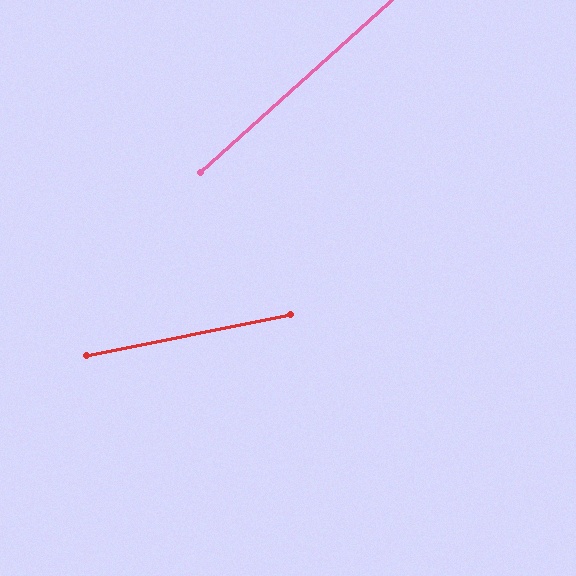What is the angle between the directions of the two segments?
Approximately 31 degrees.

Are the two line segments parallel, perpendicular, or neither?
Neither parallel nor perpendicular — they differ by about 31°.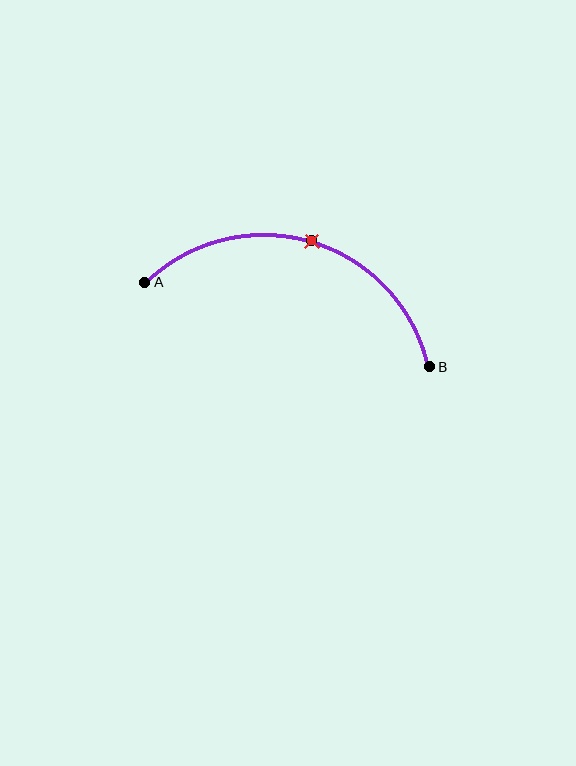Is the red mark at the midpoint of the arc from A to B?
Yes. The red mark lies on the arc at equal arc-length from both A and B — it is the arc midpoint.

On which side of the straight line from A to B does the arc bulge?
The arc bulges above the straight line connecting A and B.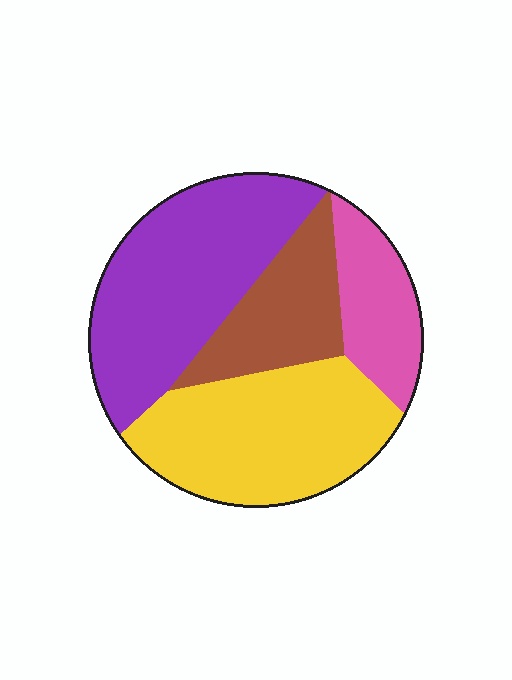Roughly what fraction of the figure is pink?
Pink takes up about one eighth (1/8) of the figure.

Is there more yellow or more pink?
Yellow.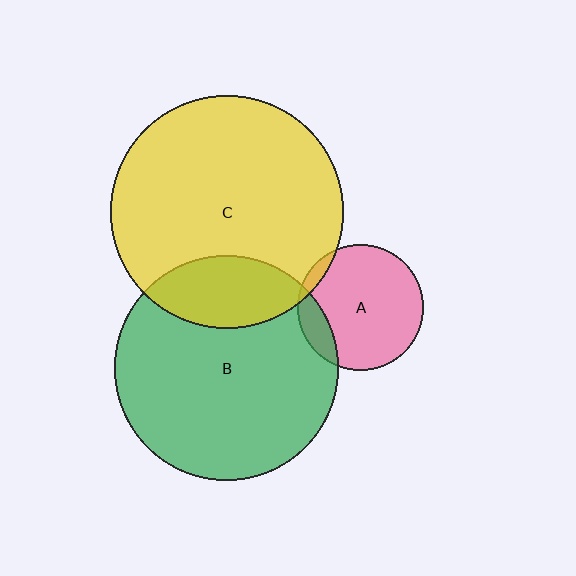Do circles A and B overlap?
Yes.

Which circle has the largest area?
Circle C (yellow).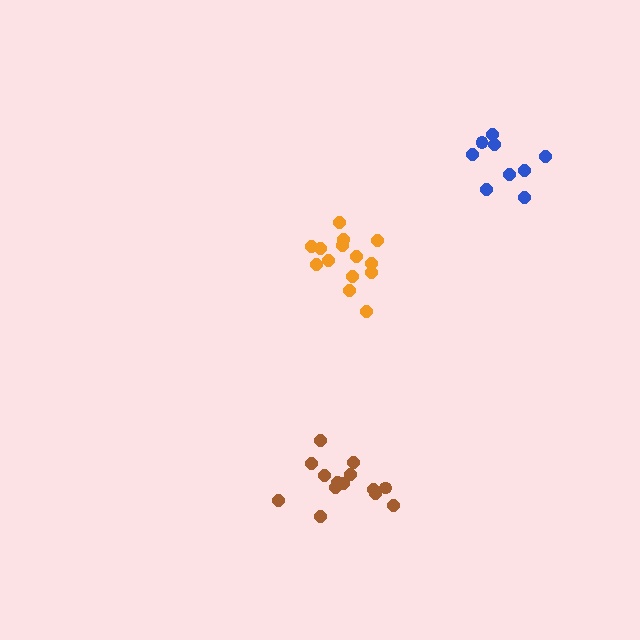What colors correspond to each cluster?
The clusters are colored: brown, orange, blue.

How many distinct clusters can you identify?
There are 3 distinct clusters.